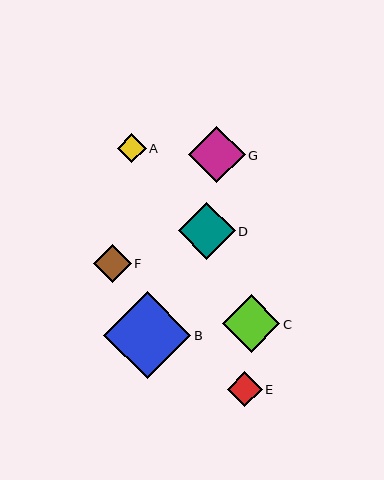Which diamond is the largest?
Diamond B is the largest with a size of approximately 87 pixels.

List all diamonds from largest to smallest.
From largest to smallest: B, C, G, D, F, E, A.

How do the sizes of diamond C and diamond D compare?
Diamond C and diamond D are approximately the same size.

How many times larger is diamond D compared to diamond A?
Diamond D is approximately 1.9 times the size of diamond A.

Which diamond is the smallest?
Diamond A is the smallest with a size of approximately 29 pixels.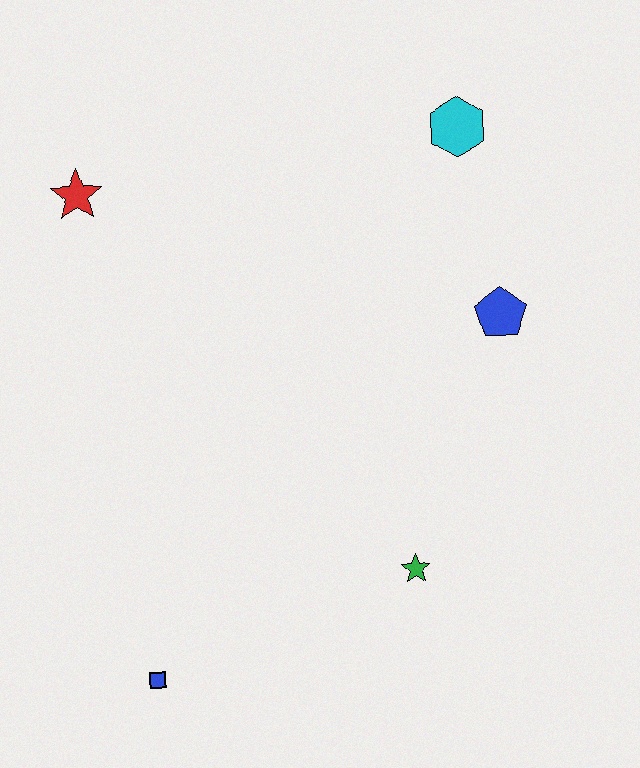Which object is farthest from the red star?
The green star is farthest from the red star.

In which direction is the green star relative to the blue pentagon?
The green star is below the blue pentagon.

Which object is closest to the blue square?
The green star is closest to the blue square.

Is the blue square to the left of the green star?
Yes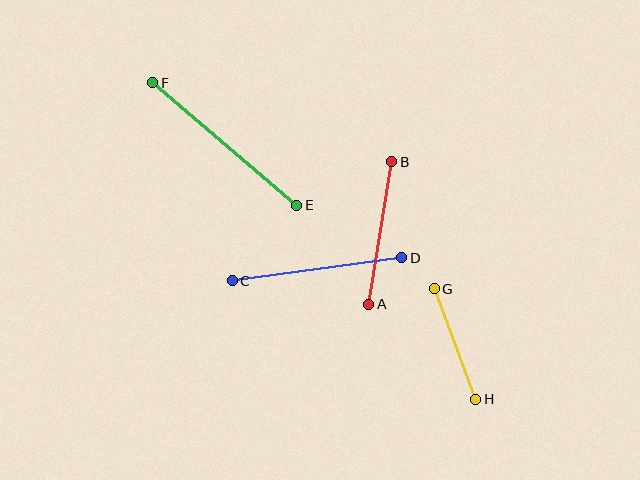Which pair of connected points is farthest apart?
Points E and F are farthest apart.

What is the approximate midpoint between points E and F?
The midpoint is at approximately (225, 144) pixels.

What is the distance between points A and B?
The distance is approximately 144 pixels.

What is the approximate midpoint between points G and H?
The midpoint is at approximately (455, 344) pixels.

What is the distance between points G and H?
The distance is approximately 118 pixels.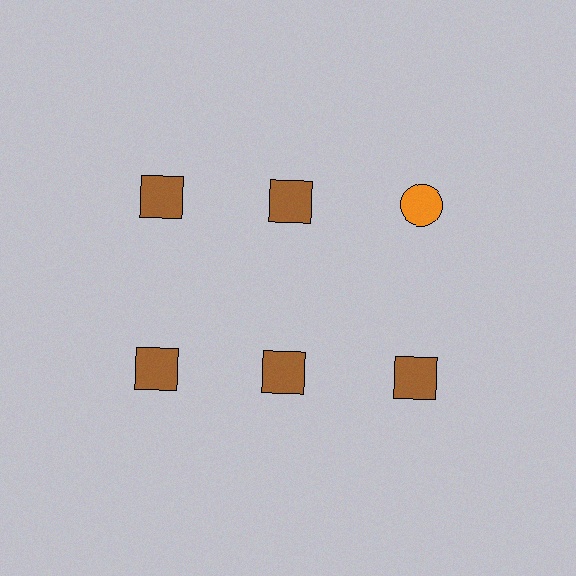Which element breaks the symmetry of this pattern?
The orange circle in the top row, center column breaks the symmetry. All other shapes are brown squares.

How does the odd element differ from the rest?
It differs in both color (orange instead of brown) and shape (circle instead of square).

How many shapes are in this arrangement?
There are 6 shapes arranged in a grid pattern.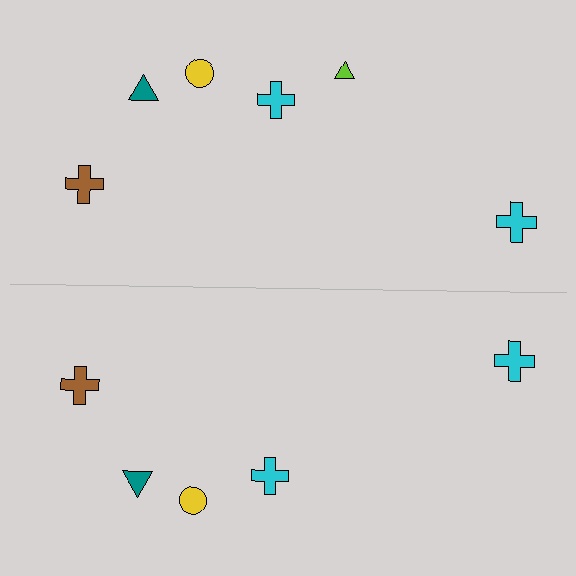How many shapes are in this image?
There are 11 shapes in this image.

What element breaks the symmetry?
A lime triangle is missing from the bottom side.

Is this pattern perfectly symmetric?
No, the pattern is not perfectly symmetric. A lime triangle is missing from the bottom side.